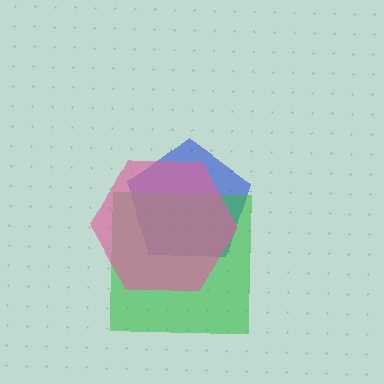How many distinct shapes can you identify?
There are 3 distinct shapes: a blue pentagon, a green square, a pink hexagon.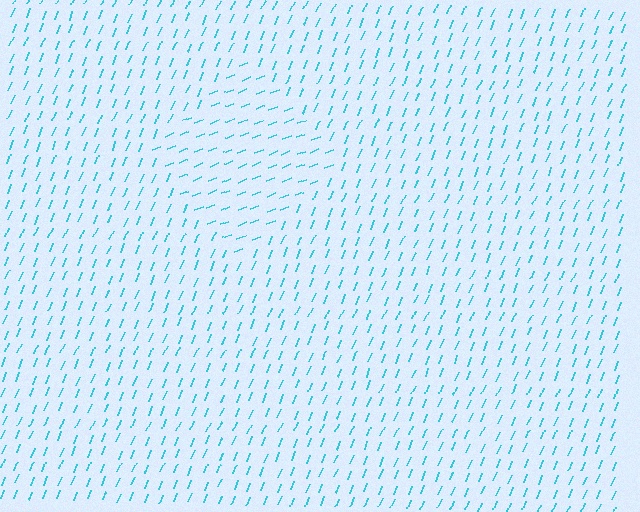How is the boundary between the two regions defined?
The boundary is defined purely by a change in line orientation (approximately 45 degrees difference). All lines are the same color and thickness.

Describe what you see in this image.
The image is filled with small cyan line segments. A diamond region in the image has lines oriented differently from the surrounding lines, creating a visible texture boundary.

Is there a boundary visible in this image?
Yes, there is a texture boundary formed by a change in line orientation.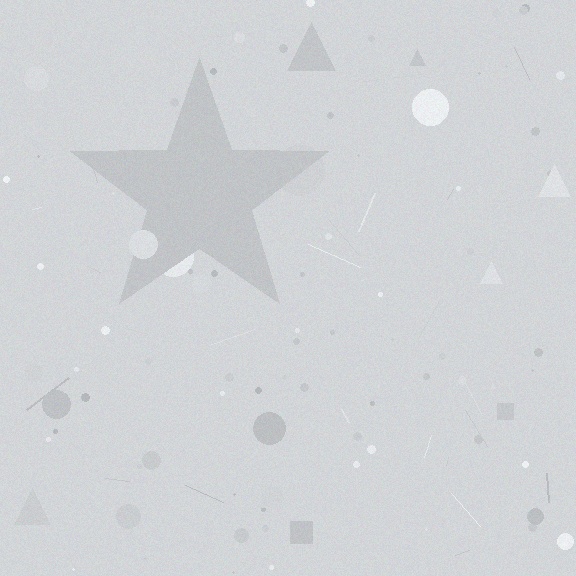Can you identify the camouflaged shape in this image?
The camouflaged shape is a star.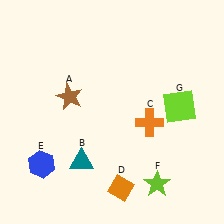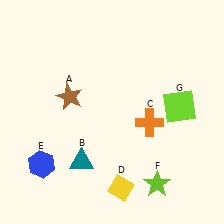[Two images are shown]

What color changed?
The diamond (D) changed from orange in Image 1 to yellow in Image 2.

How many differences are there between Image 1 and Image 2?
There is 1 difference between the two images.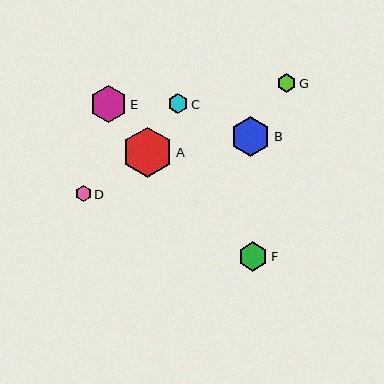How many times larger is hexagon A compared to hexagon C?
Hexagon A is approximately 2.5 times the size of hexagon C.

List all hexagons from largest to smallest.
From largest to smallest: A, B, E, F, C, G, D.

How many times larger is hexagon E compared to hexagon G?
Hexagon E is approximately 2.0 times the size of hexagon G.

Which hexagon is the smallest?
Hexagon D is the smallest with a size of approximately 16 pixels.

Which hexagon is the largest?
Hexagon A is the largest with a size of approximately 50 pixels.